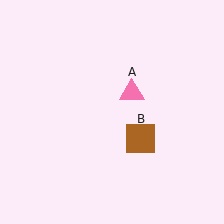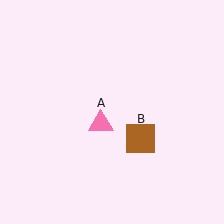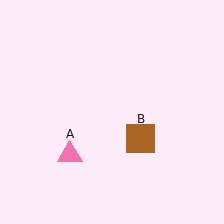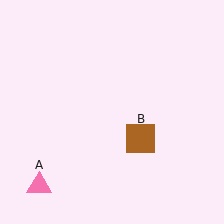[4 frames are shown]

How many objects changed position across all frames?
1 object changed position: pink triangle (object A).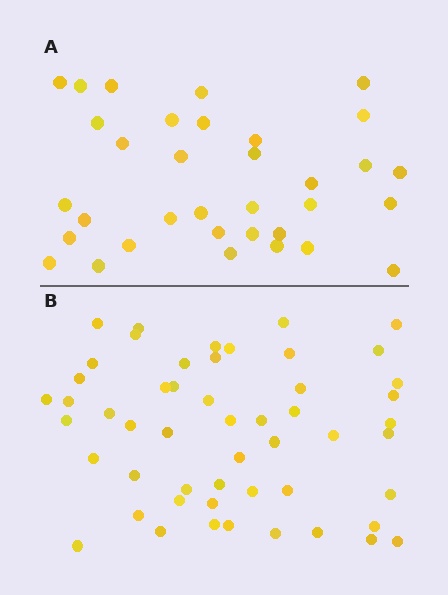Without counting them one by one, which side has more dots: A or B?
Region B (the bottom region) has more dots.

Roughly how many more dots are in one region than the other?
Region B has approximately 20 more dots than region A.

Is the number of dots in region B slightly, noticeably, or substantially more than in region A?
Region B has substantially more. The ratio is roughly 1.5 to 1.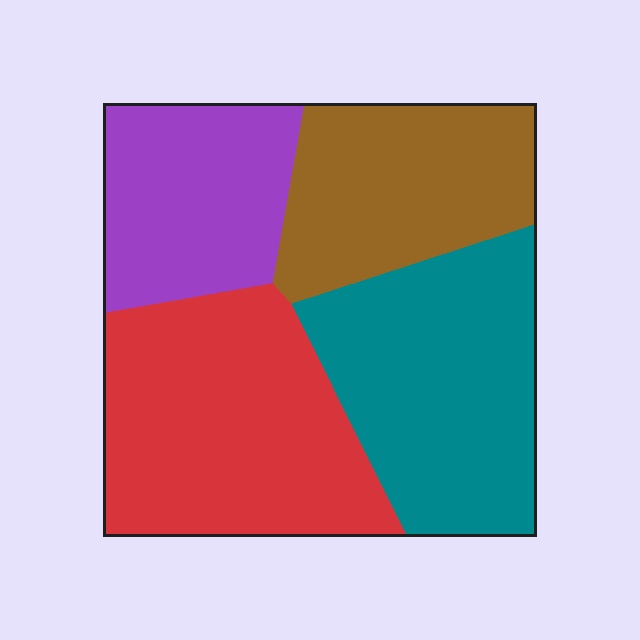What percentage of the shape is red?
Red takes up about one third (1/3) of the shape.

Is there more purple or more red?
Red.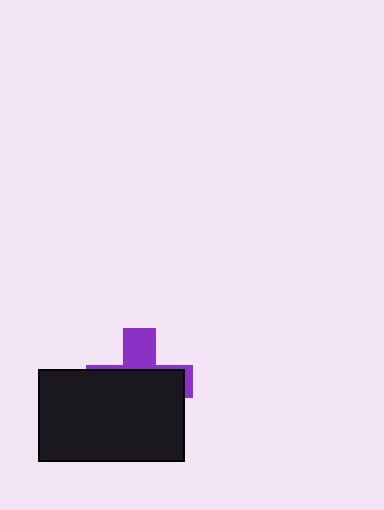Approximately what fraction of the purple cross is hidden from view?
Roughly 68% of the purple cross is hidden behind the black rectangle.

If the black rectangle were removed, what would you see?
You would see the complete purple cross.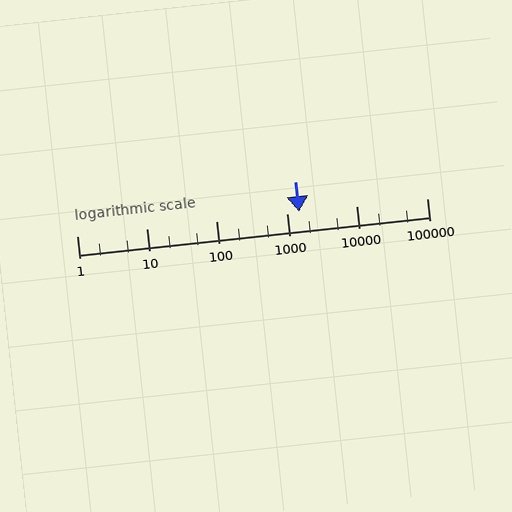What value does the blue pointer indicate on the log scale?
The pointer indicates approximately 1500.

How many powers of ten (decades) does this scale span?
The scale spans 5 decades, from 1 to 100000.